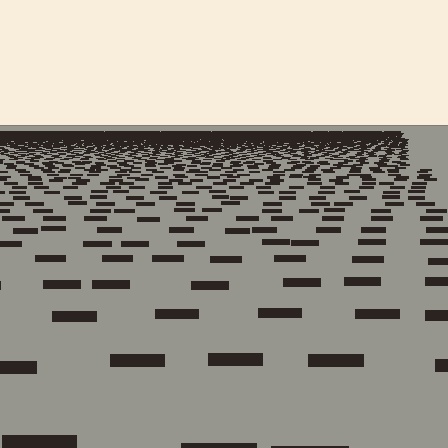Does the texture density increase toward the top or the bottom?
Density increases toward the top.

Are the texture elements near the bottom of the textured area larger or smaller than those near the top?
Larger. Near the bottom, elements are closer to the viewer and appear at a bigger on-screen size.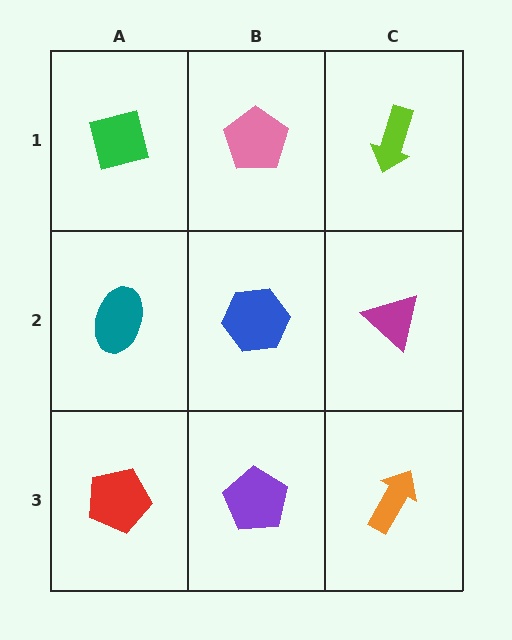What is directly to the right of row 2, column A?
A blue hexagon.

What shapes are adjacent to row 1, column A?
A teal ellipse (row 2, column A), a pink pentagon (row 1, column B).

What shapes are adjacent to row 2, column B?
A pink pentagon (row 1, column B), a purple pentagon (row 3, column B), a teal ellipse (row 2, column A), a magenta triangle (row 2, column C).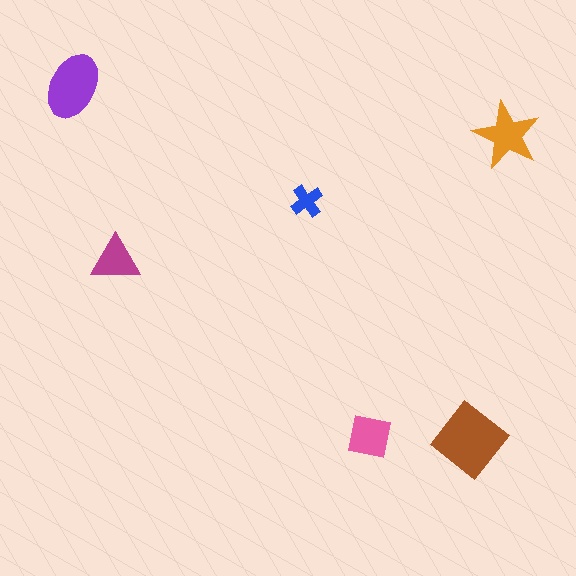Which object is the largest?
The brown diamond.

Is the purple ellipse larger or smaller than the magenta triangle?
Larger.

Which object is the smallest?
The blue cross.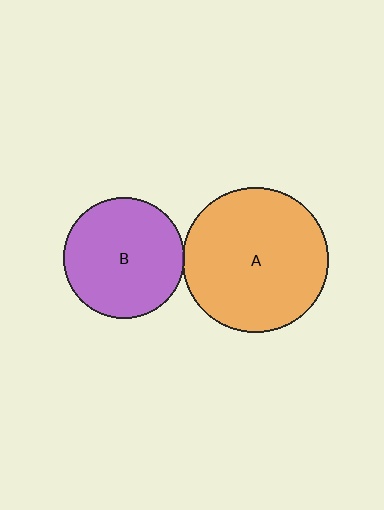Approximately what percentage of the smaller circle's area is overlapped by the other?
Approximately 5%.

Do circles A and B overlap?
Yes.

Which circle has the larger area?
Circle A (orange).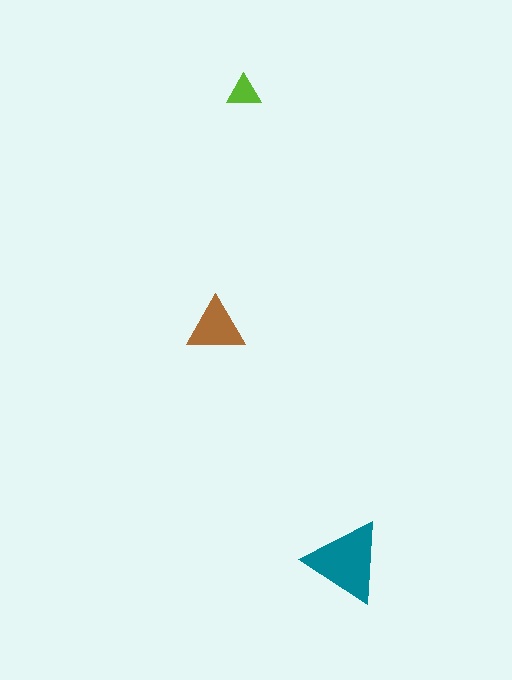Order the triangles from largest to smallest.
the teal one, the brown one, the lime one.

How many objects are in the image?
There are 3 objects in the image.